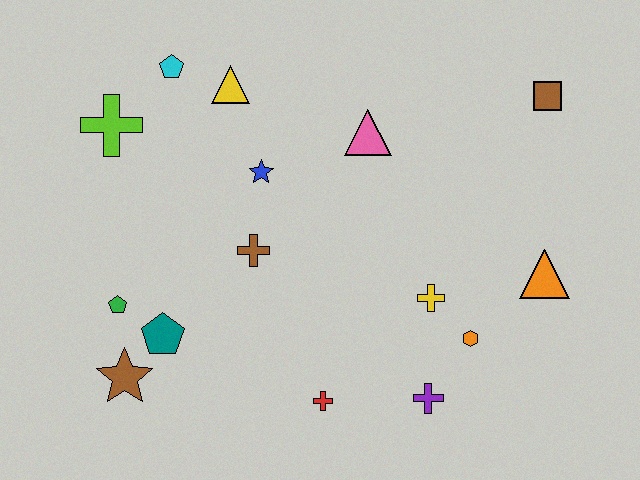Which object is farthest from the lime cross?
The orange triangle is farthest from the lime cross.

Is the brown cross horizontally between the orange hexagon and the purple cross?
No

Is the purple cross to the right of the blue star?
Yes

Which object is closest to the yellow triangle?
The cyan pentagon is closest to the yellow triangle.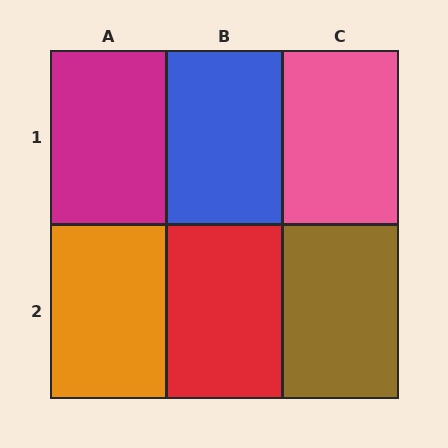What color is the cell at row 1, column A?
Magenta.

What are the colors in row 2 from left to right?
Orange, red, brown.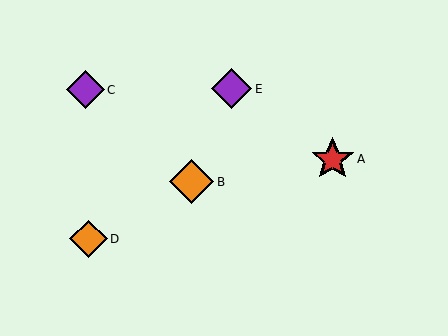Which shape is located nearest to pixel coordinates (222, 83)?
The purple diamond (labeled E) at (232, 89) is nearest to that location.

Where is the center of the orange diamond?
The center of the orange diamond is at (191, 182).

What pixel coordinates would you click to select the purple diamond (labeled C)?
Click at (85, 90) to select the purple diamond C.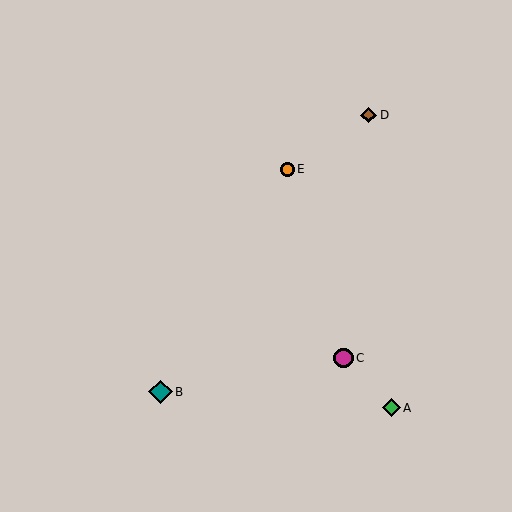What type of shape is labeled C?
Shape C is a magenta circle.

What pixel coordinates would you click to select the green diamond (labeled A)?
Click at (391, 408) to select the green diamond A.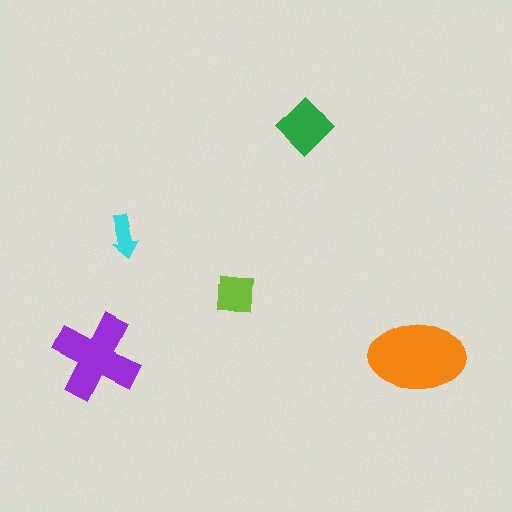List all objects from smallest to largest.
The cyan arrow, the lime square, the green diamond, the purple cross, the orange ellipse.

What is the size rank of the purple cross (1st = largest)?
2nd.